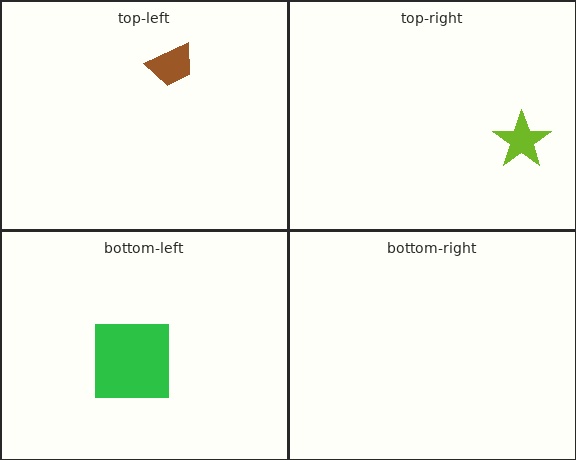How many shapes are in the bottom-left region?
2.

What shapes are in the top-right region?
The lime star.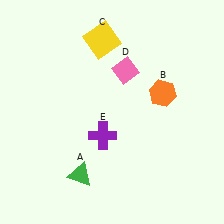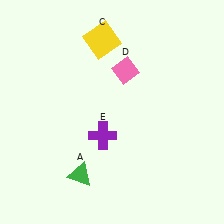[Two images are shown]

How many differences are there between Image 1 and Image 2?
There is 1 difference between the two images.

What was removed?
The orange hexagon (B) was removed in Image 2.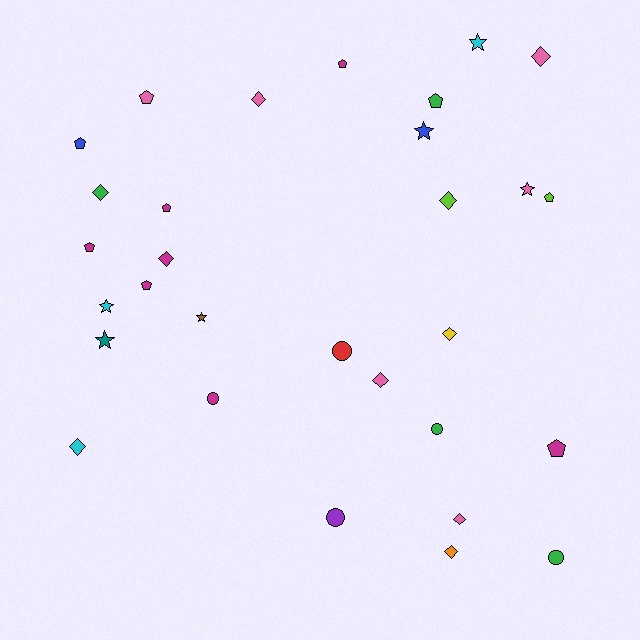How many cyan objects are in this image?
There are 3 cyan objects.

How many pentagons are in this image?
There are 9 pentagons.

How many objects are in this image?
There are 30 objects.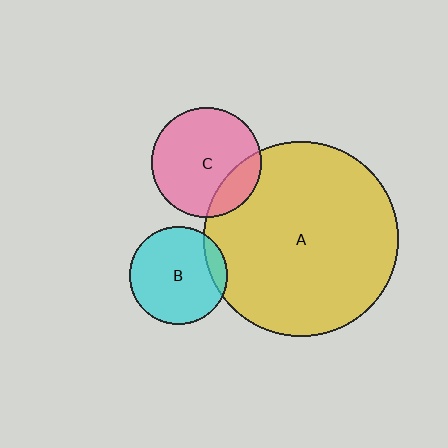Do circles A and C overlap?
Yes.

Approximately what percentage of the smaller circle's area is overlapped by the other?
Approximately 20%.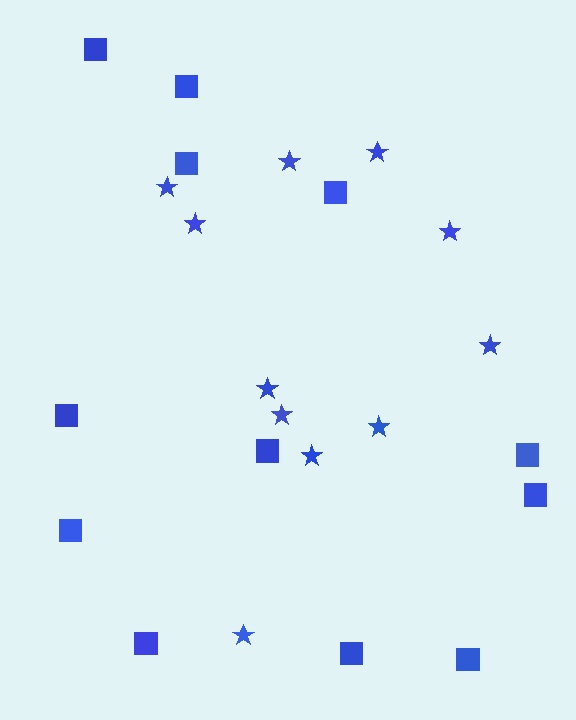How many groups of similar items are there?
There are 2 groups: one group of squares (12) and one group of stars (11).